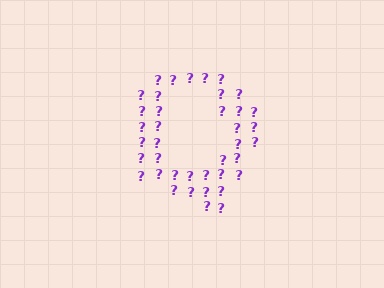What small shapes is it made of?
It is made of small question marks.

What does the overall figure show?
The overall figure shows the letter Q.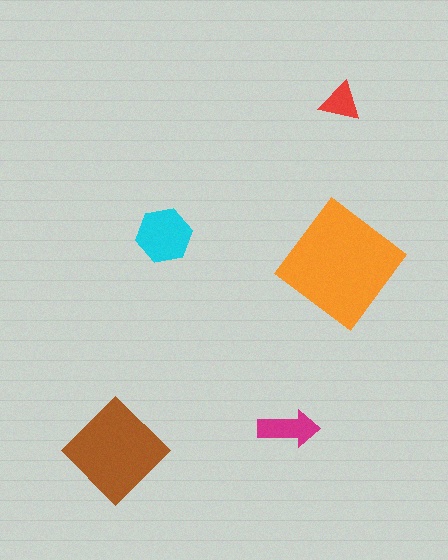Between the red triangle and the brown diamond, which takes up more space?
The brown diamond.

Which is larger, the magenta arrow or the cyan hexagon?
The cyan hexagon.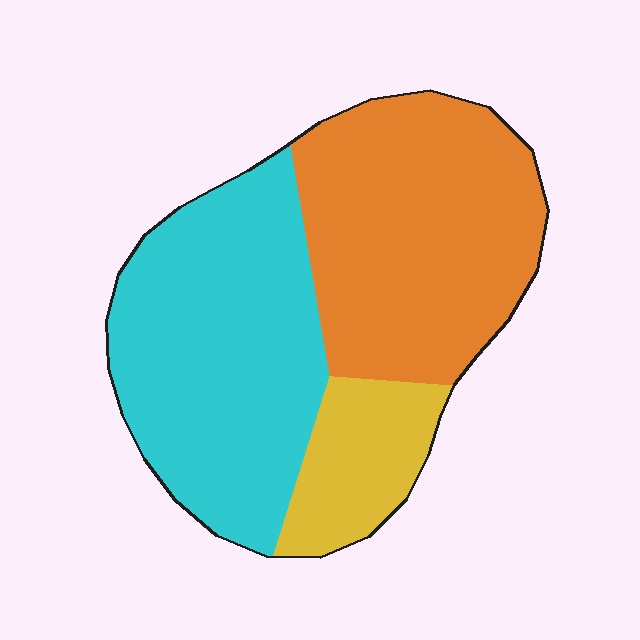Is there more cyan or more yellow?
Cyan.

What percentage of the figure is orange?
Orange takes up about two fifths (2/5) of the figure.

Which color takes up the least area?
Yellow, at roughly 15%.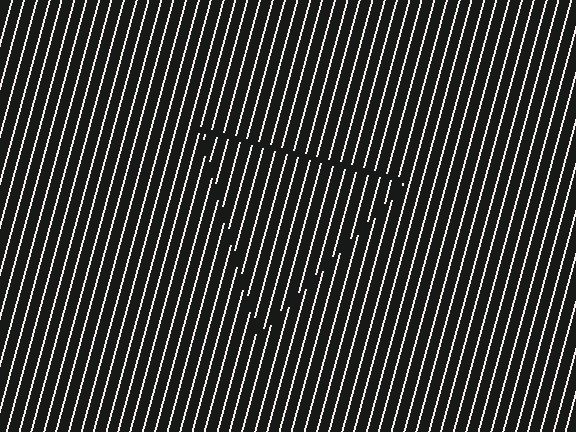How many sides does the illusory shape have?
3 sides — the line-ends trace a triangle.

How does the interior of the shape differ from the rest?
The interior of the shape contains the same grating, shifted by half a period — the contour is defined by the phase discontinuity where line-ends from the inner and outer gratings abut.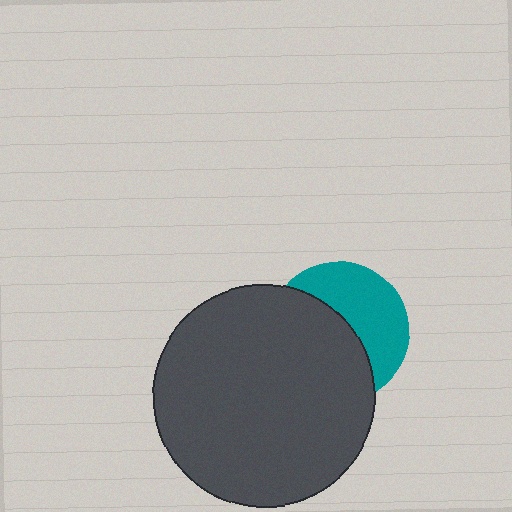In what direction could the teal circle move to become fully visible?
The teal circle could move toward the upper-right. That would shift it out from behind the dark gray circle entirely.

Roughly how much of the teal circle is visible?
About half of it is visible (roughly 45%).